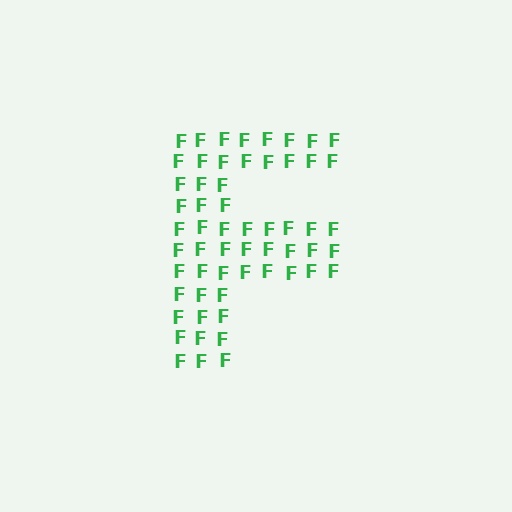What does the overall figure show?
The overall figure shows the letter F.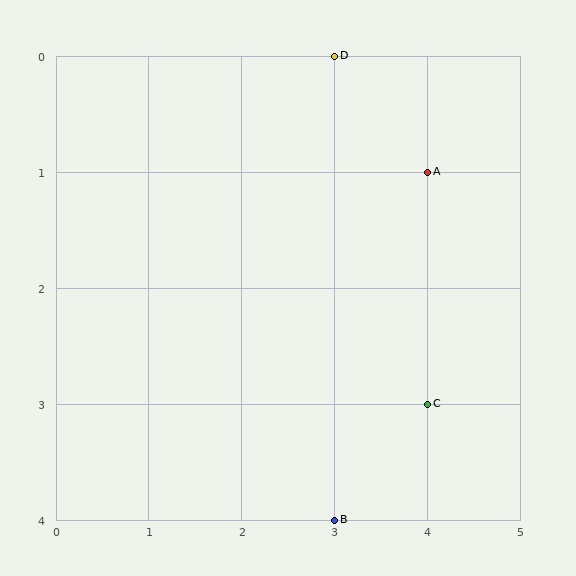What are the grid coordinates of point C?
Point C is at grid coordinates (4, 3).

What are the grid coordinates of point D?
Point D is at grid coordinates (3, 0).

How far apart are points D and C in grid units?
Points D and C are 1 column and 3 rows apart (about 3.2 grid units diagonally).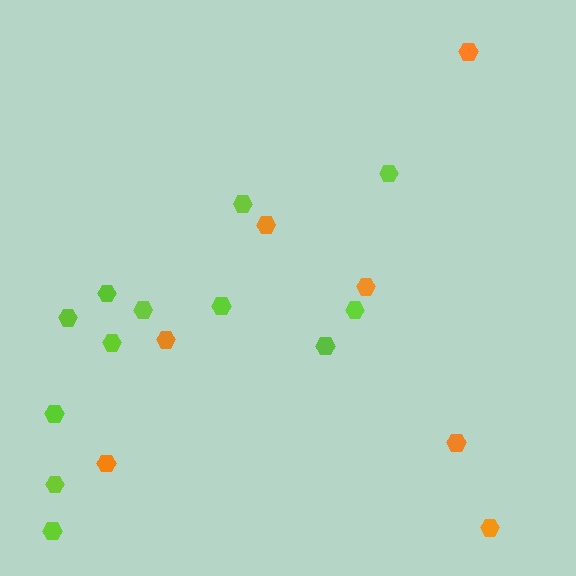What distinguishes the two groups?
There are 2 groups: one group of lime hexagons (12) and one group of orange hexagons (7).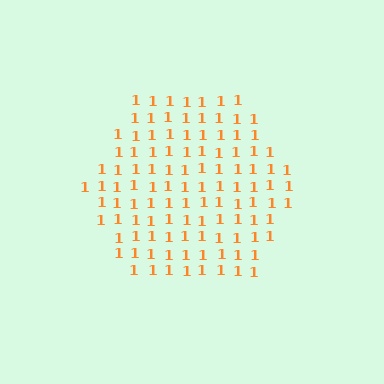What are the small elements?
The small elements are digit 1's.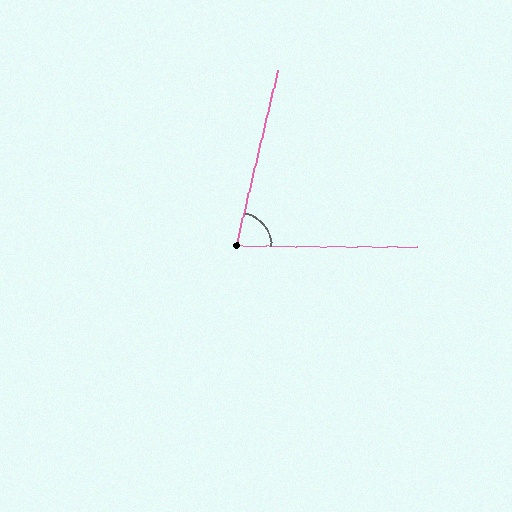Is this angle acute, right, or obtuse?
It is acute.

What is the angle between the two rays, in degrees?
Approximately 77 degrees.